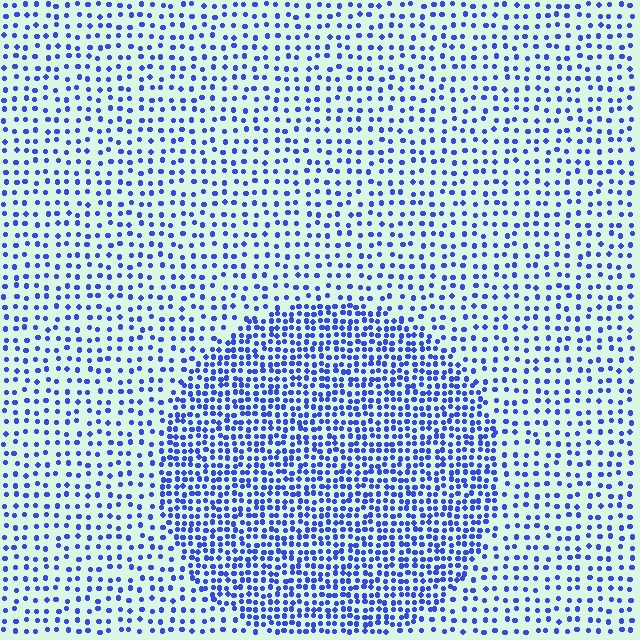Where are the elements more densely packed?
The elements are more densely packed inside the circle boundary.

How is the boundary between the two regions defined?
The boundary is defined by a change in element density (approximately 2.1x ratio). All elements are the same color, size, and shape.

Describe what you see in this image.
The image contains small blue elements arranged at two different densities. A circle-shaped region is visible where the elements are more densely packed than the surrounding area.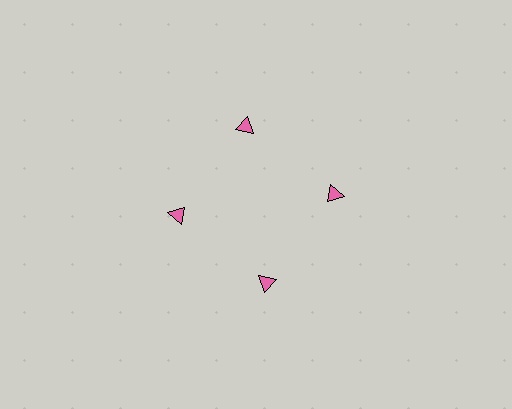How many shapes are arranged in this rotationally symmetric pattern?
There are 4 shapes, arranged in 4 groups of 1.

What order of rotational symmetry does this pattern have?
This pattern has 4-fold rotational symmetry.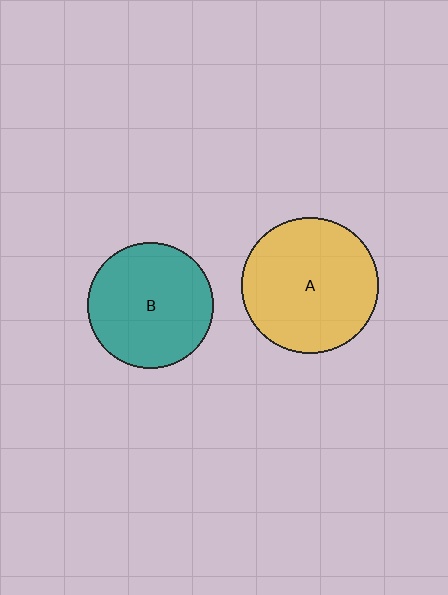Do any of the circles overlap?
No, none of the circles overlap.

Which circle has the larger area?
Circle A (yellow).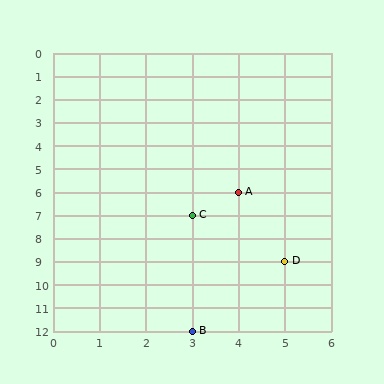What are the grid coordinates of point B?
Point B is at grid coordinates (3, 12).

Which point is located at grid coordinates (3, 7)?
Point C is at (3, 7).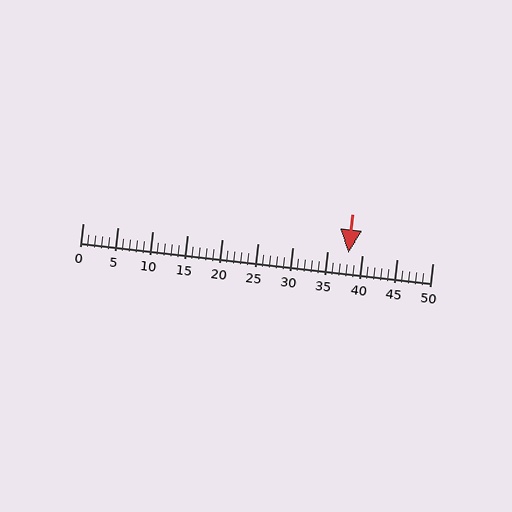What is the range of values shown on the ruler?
The ruler shows values from 0 to 50.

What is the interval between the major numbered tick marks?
The major tick marks are spaced 5 units apart.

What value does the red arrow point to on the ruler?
The red arrow points to approximately 38.